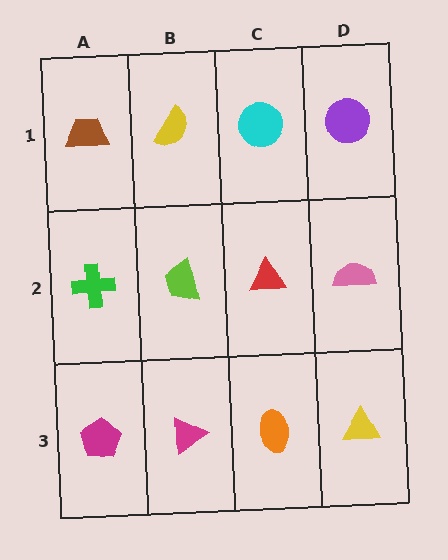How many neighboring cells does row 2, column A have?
3.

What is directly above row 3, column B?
A lime trapezoid.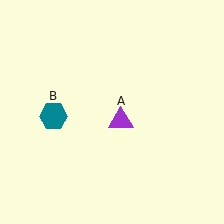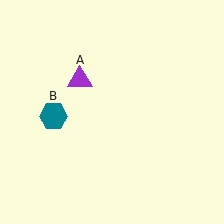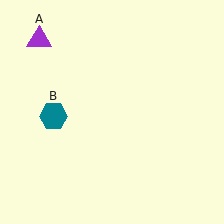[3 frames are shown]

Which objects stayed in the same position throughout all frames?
Teal hexagon (object B) remained stationary.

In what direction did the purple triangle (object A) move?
The purple triangle (object A) moved up and to the left.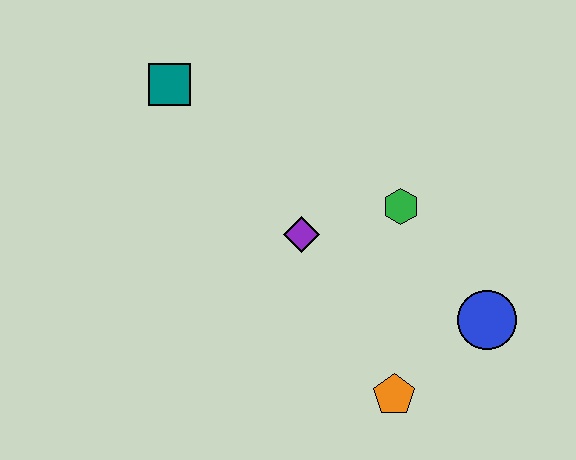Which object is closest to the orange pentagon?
The blue circle is closest to the orange pentagon.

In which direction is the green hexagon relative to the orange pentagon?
The green hexagon is above the orange pentagon.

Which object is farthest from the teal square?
The blue circle is farthest from the teal square.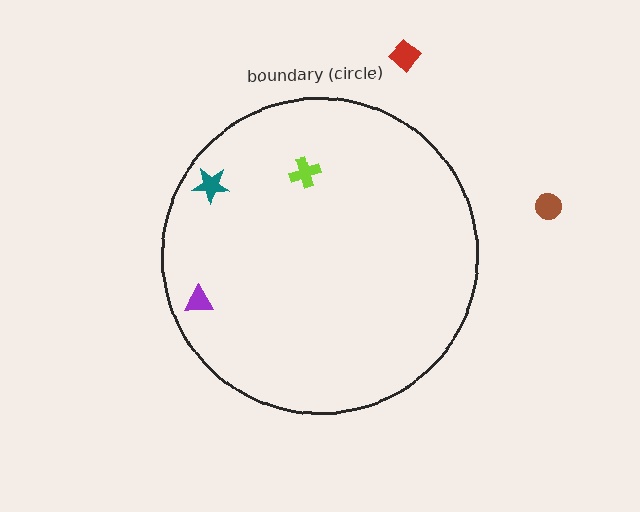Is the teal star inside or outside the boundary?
Inside.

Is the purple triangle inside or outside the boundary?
Inside.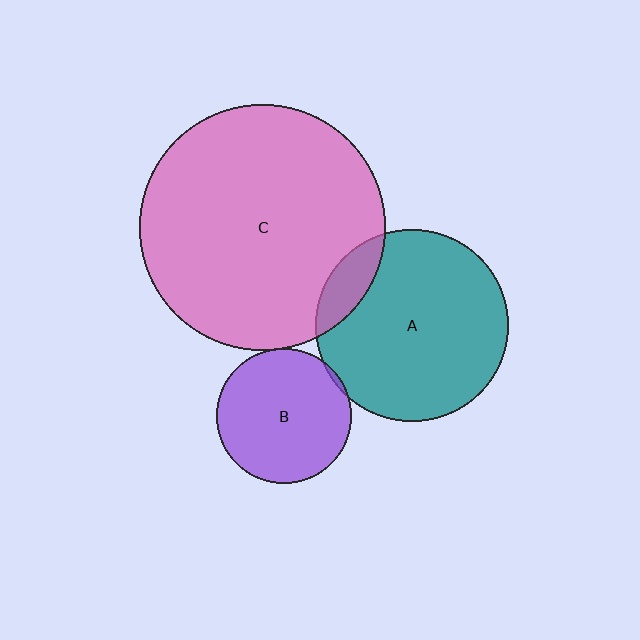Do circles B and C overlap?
Yes.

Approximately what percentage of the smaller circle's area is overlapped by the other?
Approximately 5%.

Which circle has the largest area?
Circle C (pink).